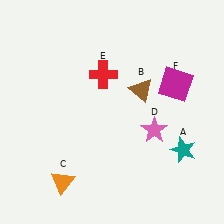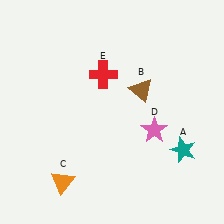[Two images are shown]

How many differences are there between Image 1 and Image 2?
There is 1 difference between the two images.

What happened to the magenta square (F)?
The magenta square (F) was removed in Image 2. It was in the top-right area of Image 1.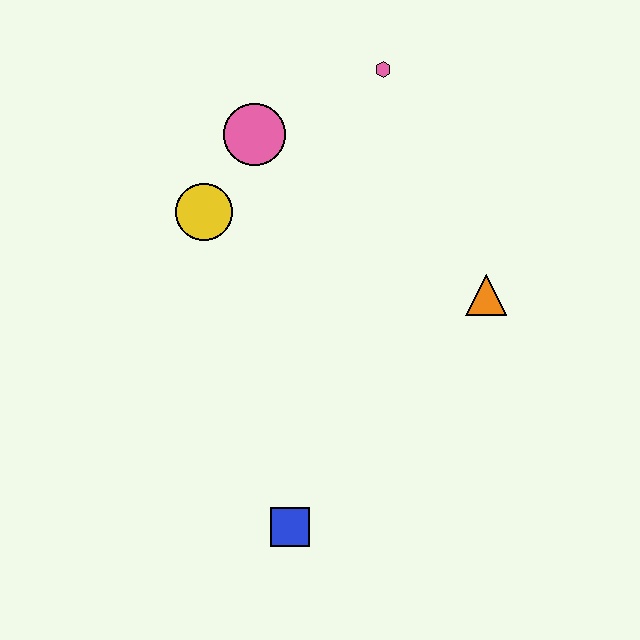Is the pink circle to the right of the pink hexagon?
No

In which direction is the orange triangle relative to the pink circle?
The orange triangle is to the right of the pink circle.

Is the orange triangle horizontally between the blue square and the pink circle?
No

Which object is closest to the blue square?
The orange triangle is closest to the blue square.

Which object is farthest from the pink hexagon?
The blue square is farthest from the pink hexagon.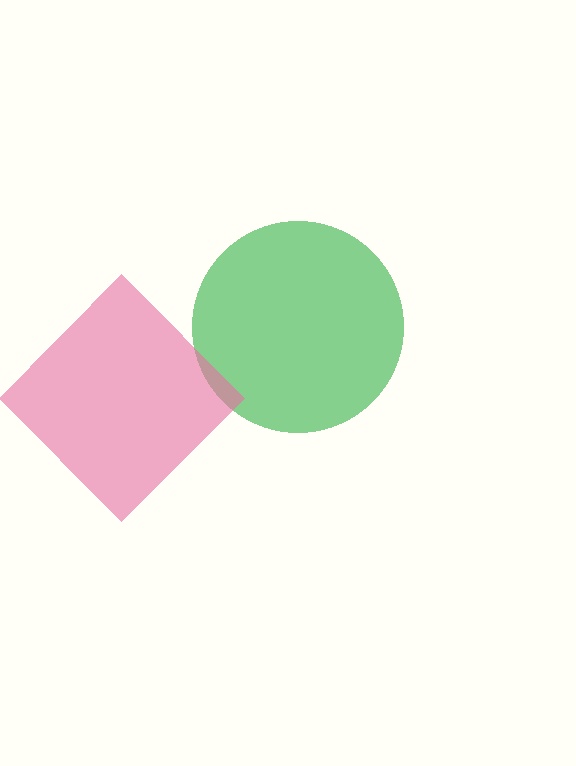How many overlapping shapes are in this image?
There are 2 overlapping shapes in the image.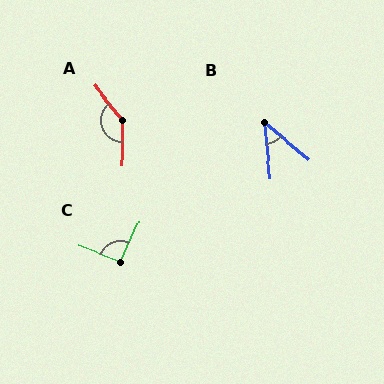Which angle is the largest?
A, at approximately 141 degrees.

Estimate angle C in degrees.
Approximately 95 degrees.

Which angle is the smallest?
B, at approximately 44 degrees.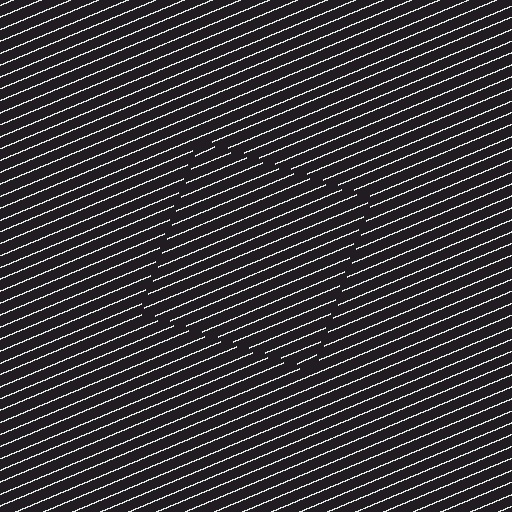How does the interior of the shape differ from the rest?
The interior of the shape contains the same grating, shifted by half a period — the contour is defined by the phase discontinuity where line-ends from the inner and outer gratings abut.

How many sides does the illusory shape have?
4 sides — the line-ends trace a square.